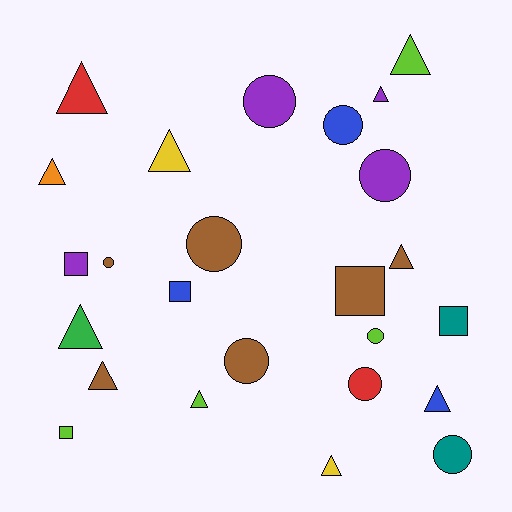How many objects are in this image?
There are 25 objects.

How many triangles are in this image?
There are 11 triangles.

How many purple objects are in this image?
There are 4 purple objects.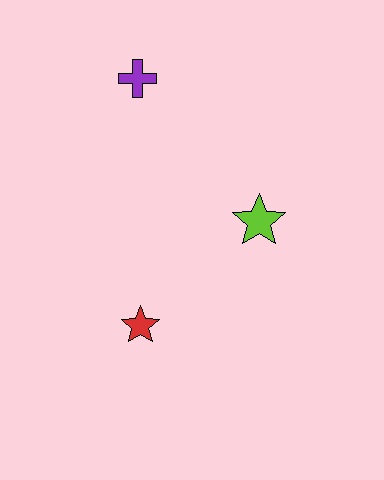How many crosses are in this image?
There is 1 cross.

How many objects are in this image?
There are 3 objects.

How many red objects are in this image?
There is 1 red object.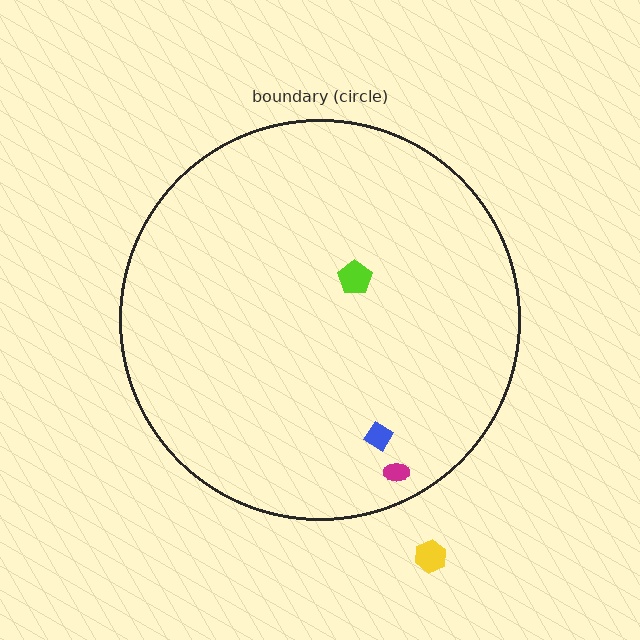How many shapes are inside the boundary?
3 inside, 1 outside.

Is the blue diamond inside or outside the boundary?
Inside.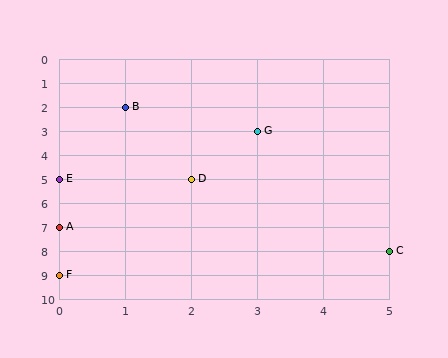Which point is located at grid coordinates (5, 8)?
Point C is at (5, 8).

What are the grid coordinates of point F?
Point F is at grid coordinates (0, 9).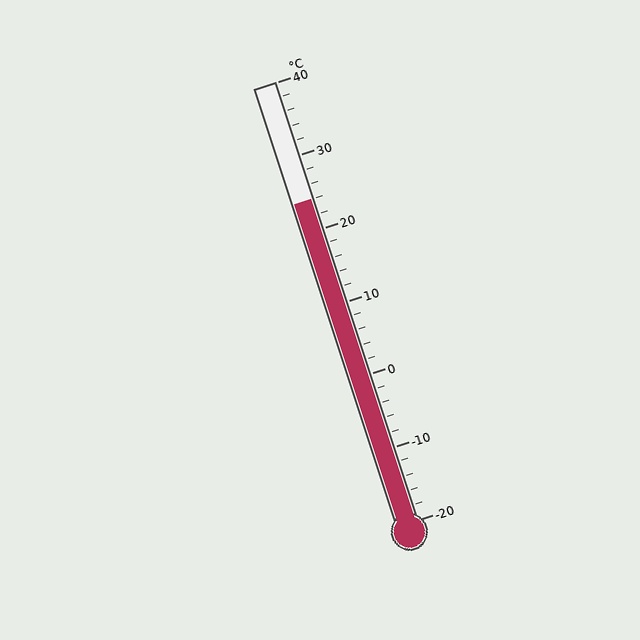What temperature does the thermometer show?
The thermometer shows approximately 24°C.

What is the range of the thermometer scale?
The thermometer scale ranges from -20°C to 40°C.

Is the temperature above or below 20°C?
The temperature is above 20°C.